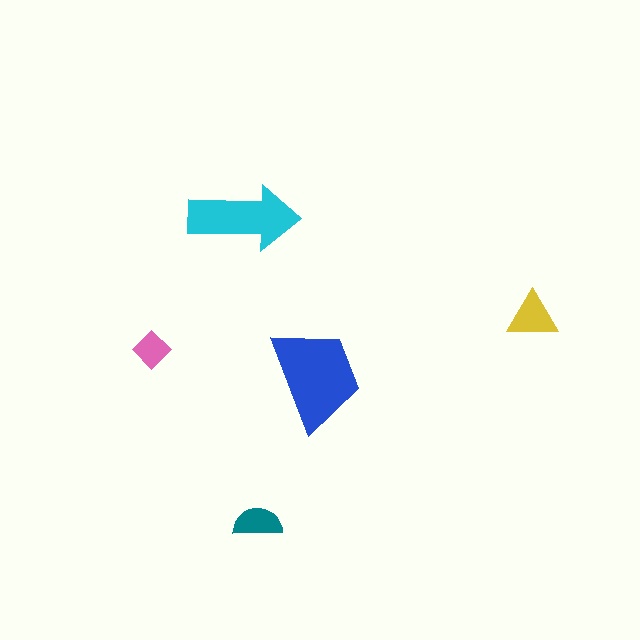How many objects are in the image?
There are 5 objects in the image.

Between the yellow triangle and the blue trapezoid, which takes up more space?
The blue trapezoid.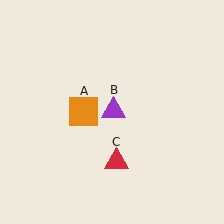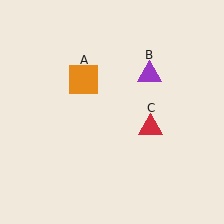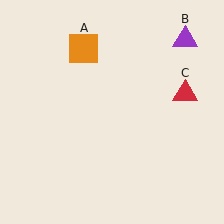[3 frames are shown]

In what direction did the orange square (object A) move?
The orange square (object A) moved up.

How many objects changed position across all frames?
3 objects changed position: orange square (object A), purple triangle (object B), red triangle (object C).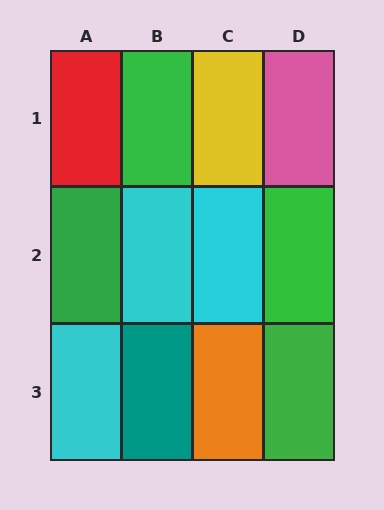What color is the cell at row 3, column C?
Orange.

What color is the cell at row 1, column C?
Yellow.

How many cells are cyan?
3 cells are cyan.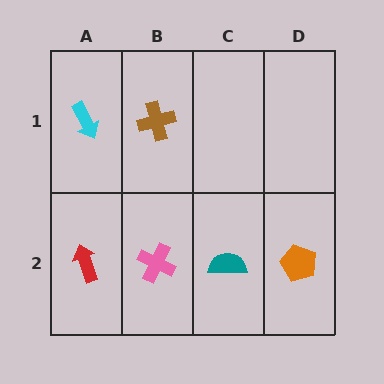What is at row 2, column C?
A teal semicircle.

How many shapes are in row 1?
2 shapes.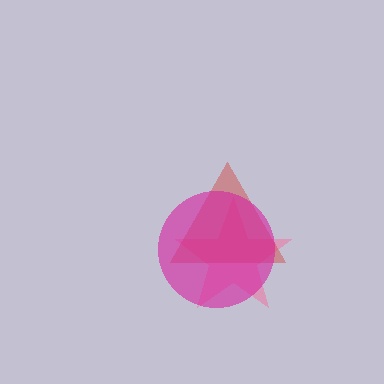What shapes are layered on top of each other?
The layered shapes are: a pink star, a red triangle, a magenta circle.